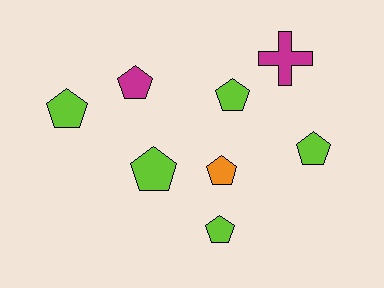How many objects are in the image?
There are 8 objects.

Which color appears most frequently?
Lime, with 5 objects.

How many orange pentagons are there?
There is 1 orange pentagon.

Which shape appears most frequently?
Pentagon, with 7 objects.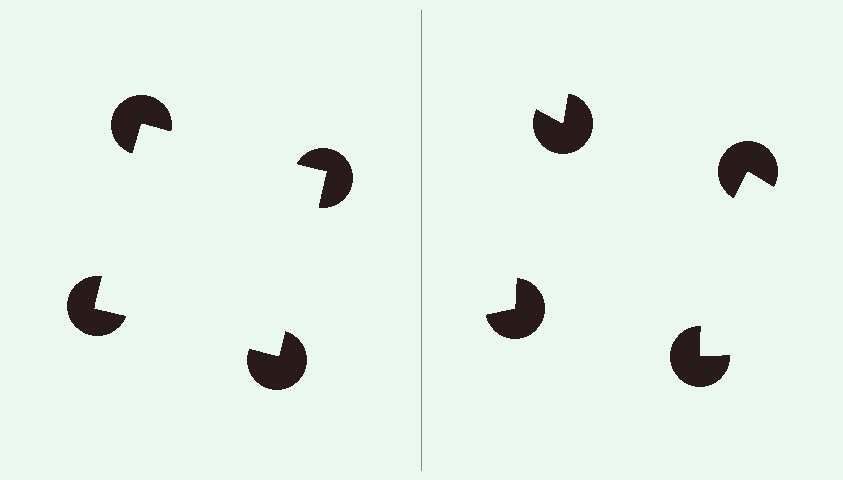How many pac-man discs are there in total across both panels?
8 — 4 on each side.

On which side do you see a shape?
An illusory square appears on the left side. On the right side the wedge cuts are rotated, so no coherent shape forms.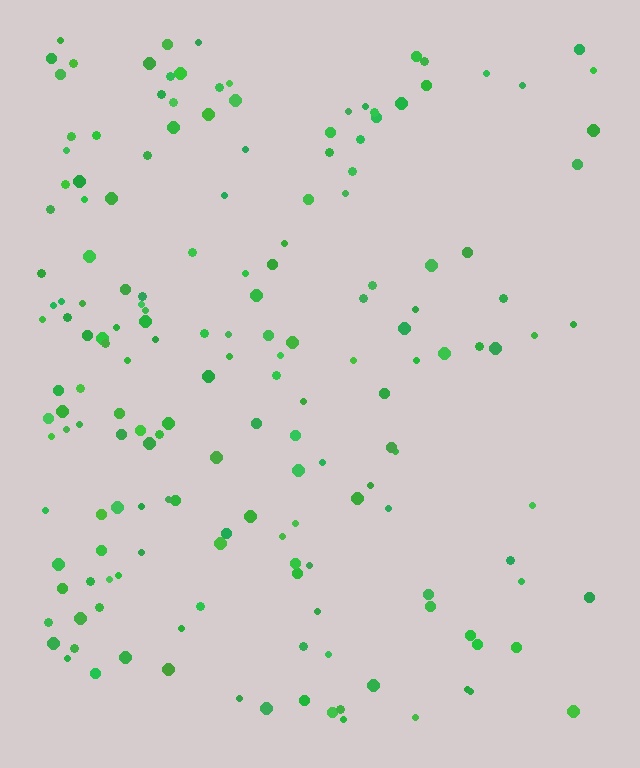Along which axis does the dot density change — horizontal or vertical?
Horizontal.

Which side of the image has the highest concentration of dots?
The left.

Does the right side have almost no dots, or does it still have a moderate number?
Still a moderate number, just noticeably fewer than the left.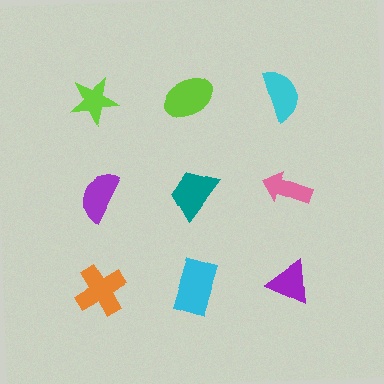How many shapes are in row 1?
3 shapes.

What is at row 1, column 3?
A cyan semicircle.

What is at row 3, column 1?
An orange cross.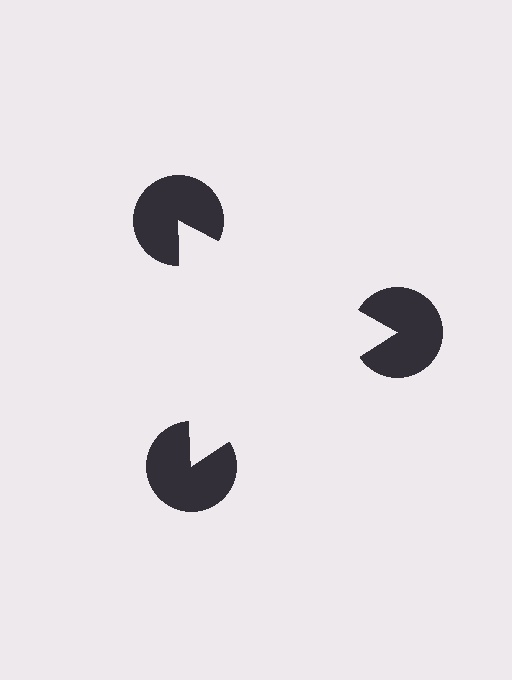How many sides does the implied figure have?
3 sides.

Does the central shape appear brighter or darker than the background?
It typically appears slightly brighter than the background, even though no actual brightness change is drawn.